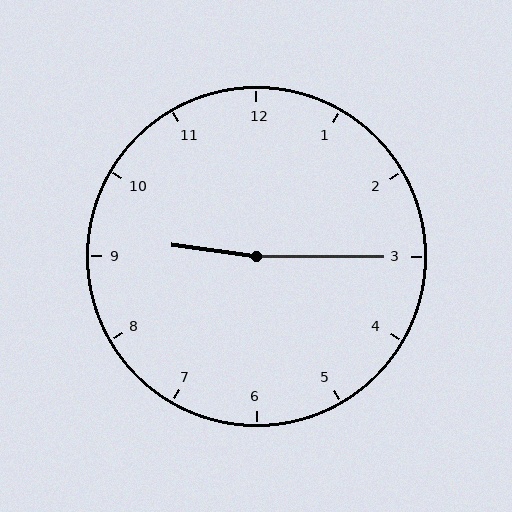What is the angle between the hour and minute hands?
Approximately 172 degrees.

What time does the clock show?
9:15.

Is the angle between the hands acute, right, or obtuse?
It is obtuse.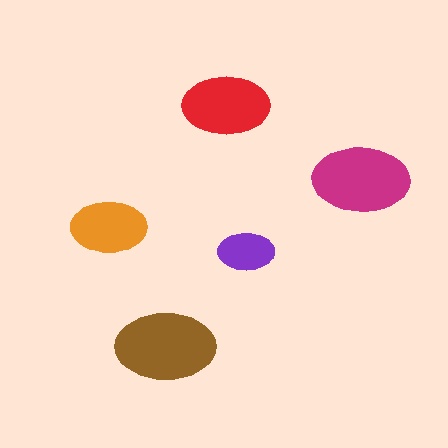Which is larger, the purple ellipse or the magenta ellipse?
The magenta one.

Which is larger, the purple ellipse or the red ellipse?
The red one.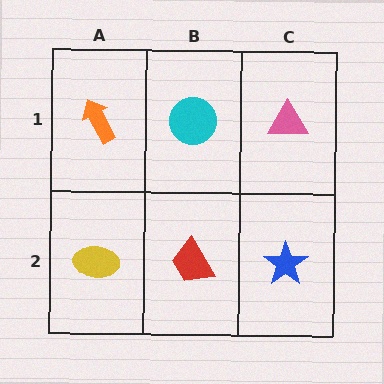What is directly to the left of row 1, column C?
A cyan circle.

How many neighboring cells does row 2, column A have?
2.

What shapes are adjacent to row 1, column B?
A red trapezoid (row 2, column B), an orange arrow (row 1, column A), a pink triangle (row 1, column C).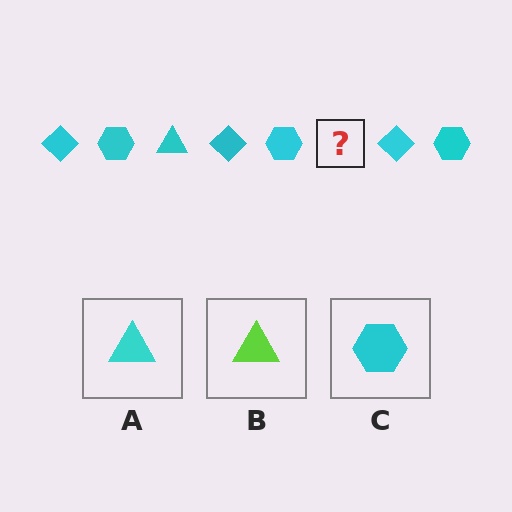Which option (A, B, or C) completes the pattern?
A.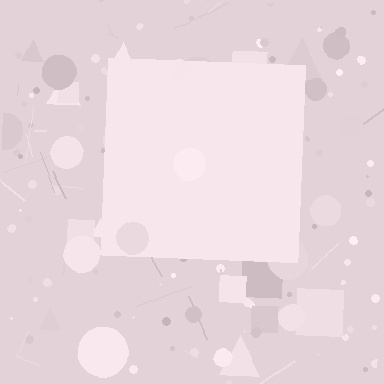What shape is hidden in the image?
A square is hidden in the image.